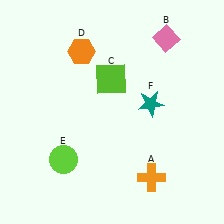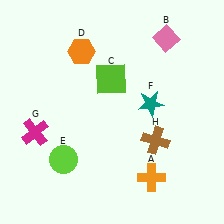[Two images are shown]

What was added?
A magenta cross (G), a brown cross (H) were added in Image 2.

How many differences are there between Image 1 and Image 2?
There are 2 differences between the two images.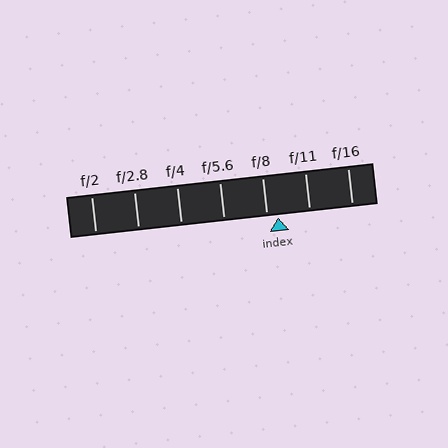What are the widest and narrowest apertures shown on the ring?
The widest aperture shown is f/2 and the narrowest is f/16.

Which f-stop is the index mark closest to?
The index mark is closest to f/8.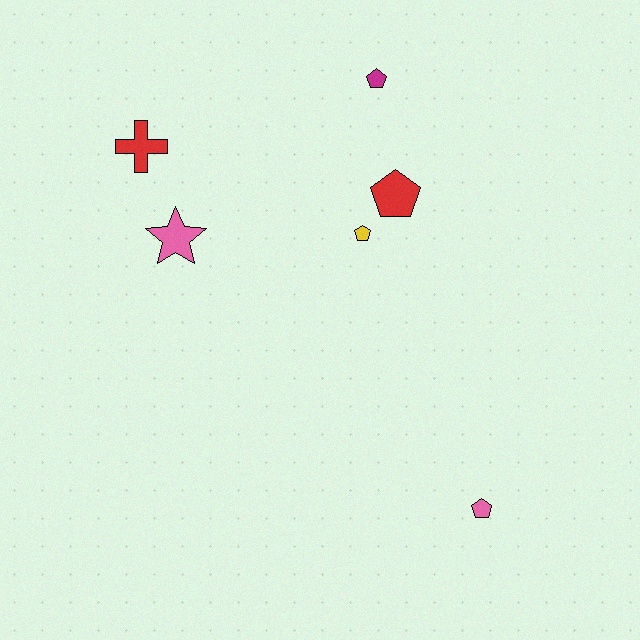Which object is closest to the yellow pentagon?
The red pentagon is closest to the yellow pentagon.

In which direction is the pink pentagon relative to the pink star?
The pink pentagon is to the right of the pink star.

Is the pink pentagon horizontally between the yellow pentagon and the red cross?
No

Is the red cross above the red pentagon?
Yes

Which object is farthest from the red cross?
The pink pentagon is farthest from the red cross.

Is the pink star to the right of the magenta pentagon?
No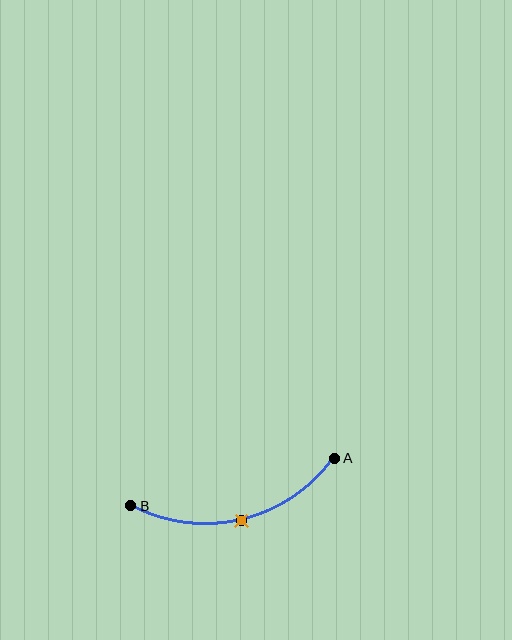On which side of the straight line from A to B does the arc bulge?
The arc bulges below the straight line connecting A and B.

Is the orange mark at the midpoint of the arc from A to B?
Yes. The orange mark lies on the arc at equal arc-length from both A and B — it is the arc midpoint.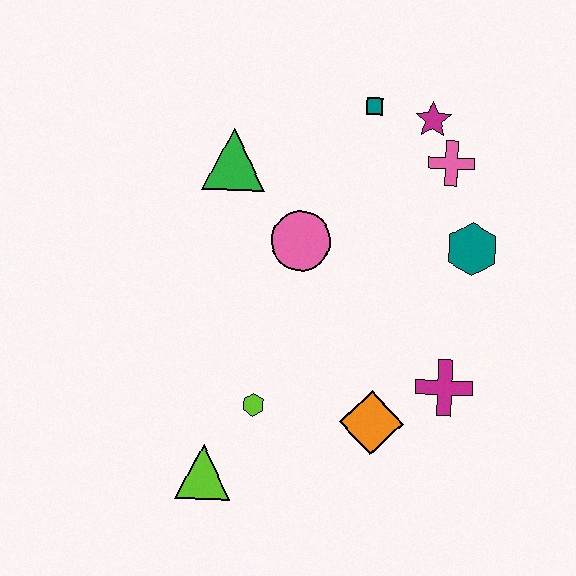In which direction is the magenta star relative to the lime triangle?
The magenta star is above the lime triangle.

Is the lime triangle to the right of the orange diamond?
No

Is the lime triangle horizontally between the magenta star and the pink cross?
No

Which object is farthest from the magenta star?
The lime triangle is farthest from the magenta star.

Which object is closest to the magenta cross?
The orange diamond is closest to the magenta cross.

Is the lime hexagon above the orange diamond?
Yes